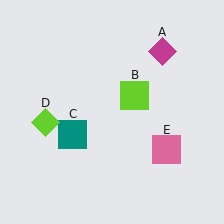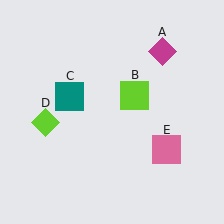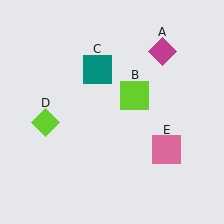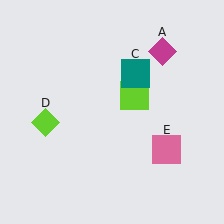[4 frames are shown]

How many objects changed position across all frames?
1 object changed position: teal square (object C).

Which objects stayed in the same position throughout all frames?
Magenta diamond (object A) and lime square (object B) and lime diamond (object D) and pink square (object E) remained stationary.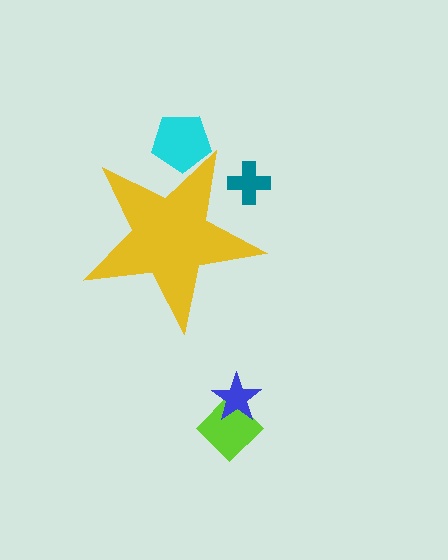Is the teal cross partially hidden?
Yes, the teal cross is partially hidden behind the yellow star.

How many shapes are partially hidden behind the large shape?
2 shapes are partially hidden.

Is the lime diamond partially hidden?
No, the lime diamond is fully visible.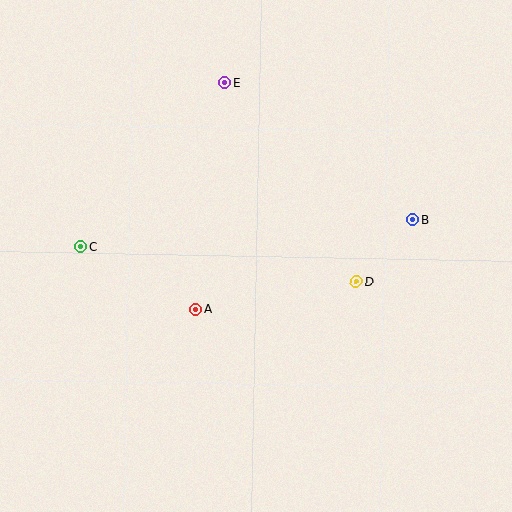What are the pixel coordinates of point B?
Point B is at (413, 220).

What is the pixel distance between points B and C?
The distance between B and C is 333 pixels.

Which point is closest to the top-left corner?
Point E is closest to the top-left corner.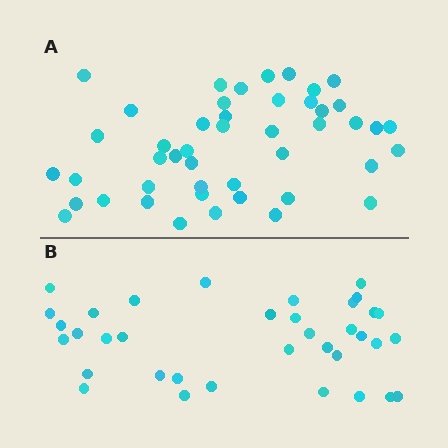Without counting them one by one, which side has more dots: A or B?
Region A (the top region) has more dots.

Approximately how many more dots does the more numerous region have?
Region A has roughly 10 or so more dots than region B.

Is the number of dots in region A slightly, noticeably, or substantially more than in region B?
Region A has noticeably more, but not dramatically so. The ratio is roughly 1.3 to 1.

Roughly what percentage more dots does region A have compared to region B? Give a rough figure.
About 30% more.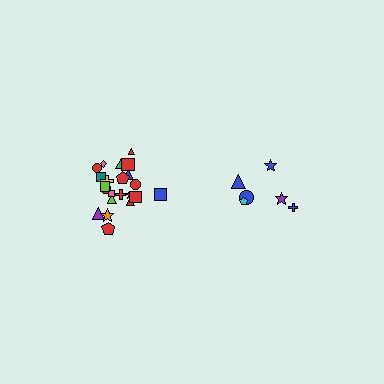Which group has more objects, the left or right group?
The left group.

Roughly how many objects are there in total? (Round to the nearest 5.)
Roughly 30 objects in total.